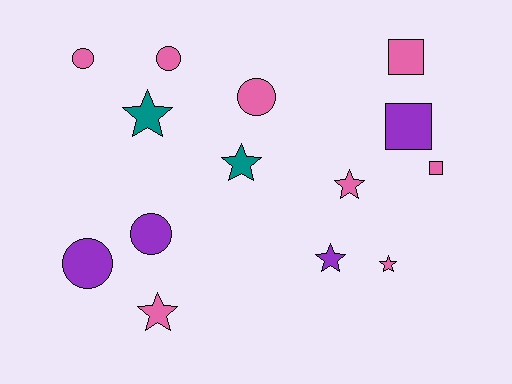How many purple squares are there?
There is 1 purple square.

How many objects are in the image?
There are 14 objects.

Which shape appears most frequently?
Star, with 6 objects.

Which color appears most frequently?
Pink, with 8 objects.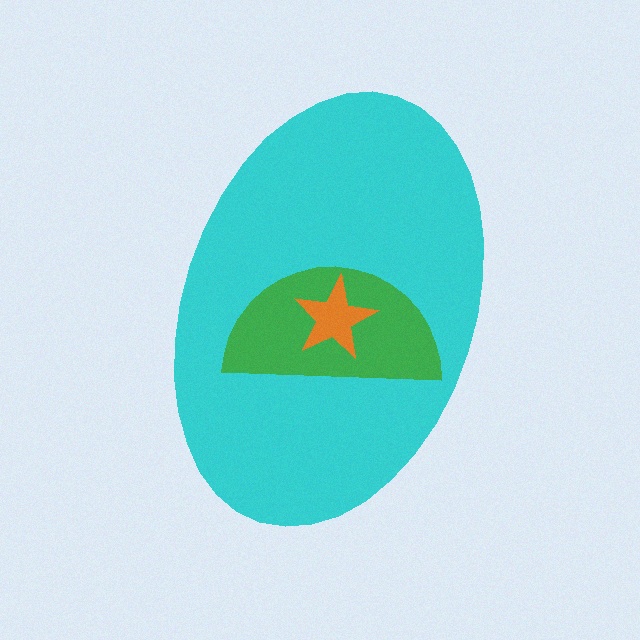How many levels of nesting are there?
3.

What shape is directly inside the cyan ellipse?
The green semicircle.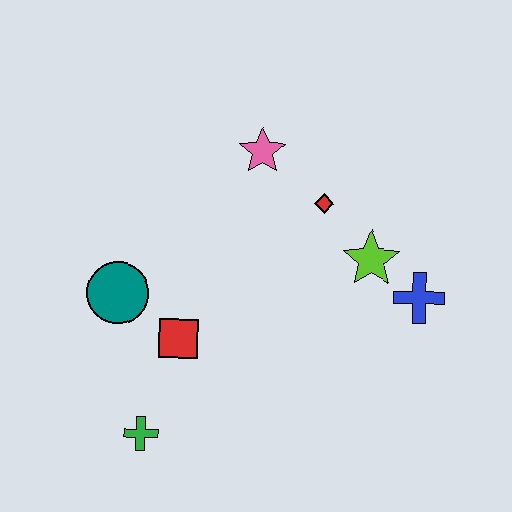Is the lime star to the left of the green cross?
No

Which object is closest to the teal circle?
The red square is closest to the teal circle.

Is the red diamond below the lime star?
No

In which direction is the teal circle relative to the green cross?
The teal circle is above the green cross.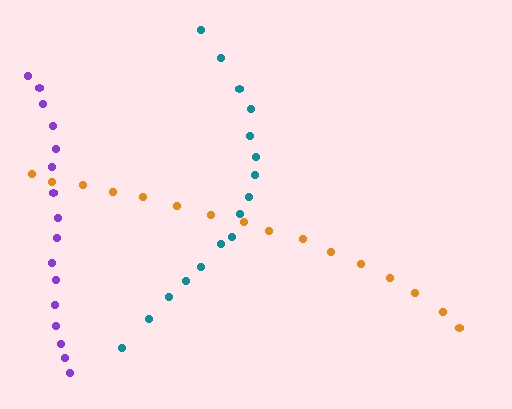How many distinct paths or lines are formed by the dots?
There are 3 distinct paths.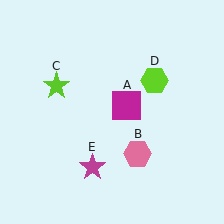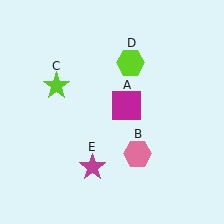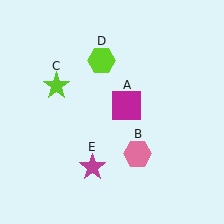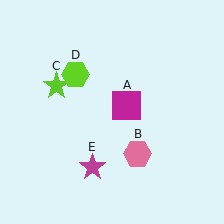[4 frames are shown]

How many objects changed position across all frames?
1 object changed position: lime hexagon (object D).